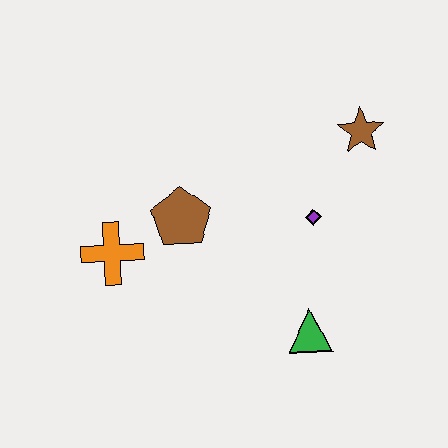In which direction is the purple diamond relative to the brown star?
The purple diamond is below the brown star.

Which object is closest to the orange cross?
The brown pentagon is closest to the orange cross.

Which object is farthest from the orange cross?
The brown star is farthest from the orange cross.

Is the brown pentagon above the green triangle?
Yes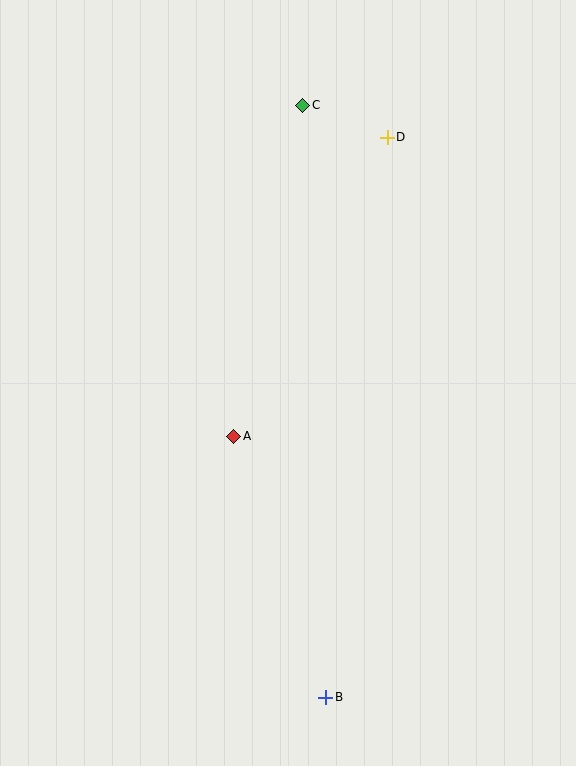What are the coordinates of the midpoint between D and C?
The midpoint between D and C is at (345, 121).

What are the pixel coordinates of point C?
Point C is at (303, 105).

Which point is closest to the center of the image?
Point A at (234, 436) is closest to the center.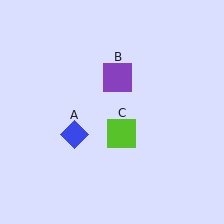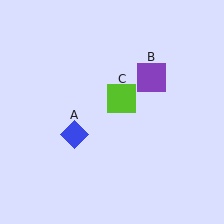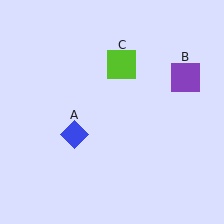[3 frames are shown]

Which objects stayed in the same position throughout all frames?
Blue diamond (object A) remained stationary.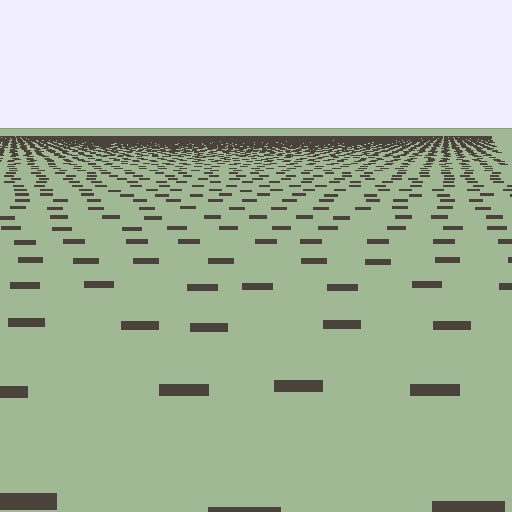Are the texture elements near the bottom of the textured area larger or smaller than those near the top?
Larger. Near the bottom, elements are closer to the viewer and appear at a bigger on-screen size.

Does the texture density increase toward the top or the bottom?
Density increases toward the top.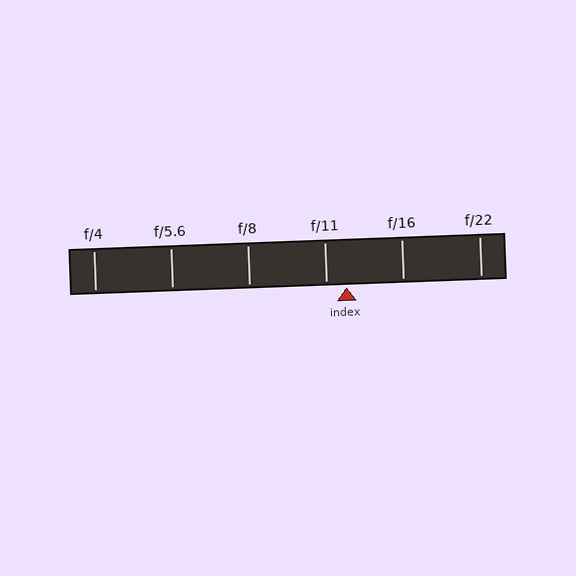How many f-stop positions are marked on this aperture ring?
There are 6 f-stop positions marked.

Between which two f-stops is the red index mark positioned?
The index mark is between f/11 and f/16.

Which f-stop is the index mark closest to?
The index mark is closest to f/11.